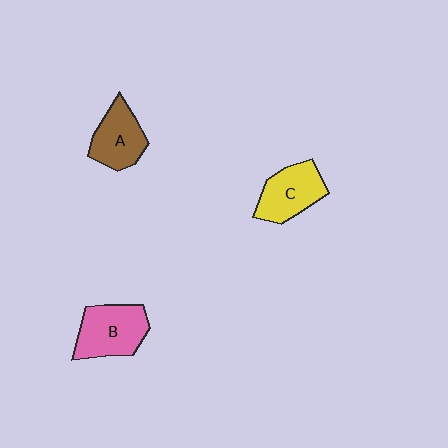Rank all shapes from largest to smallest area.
From largest to smallest: B (pink), C (yellow), A (brown).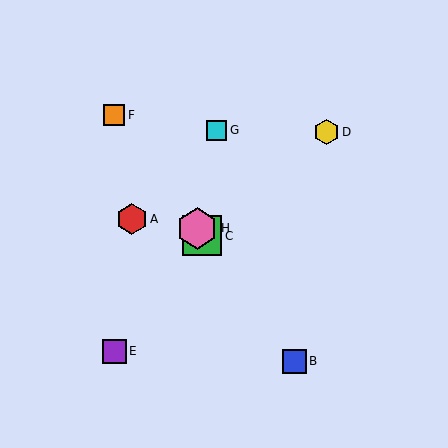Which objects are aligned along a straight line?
Objects B, C, F, H are aligned along a straight line.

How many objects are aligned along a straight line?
4 objects (B, C, F, H) are aligned along a straight line.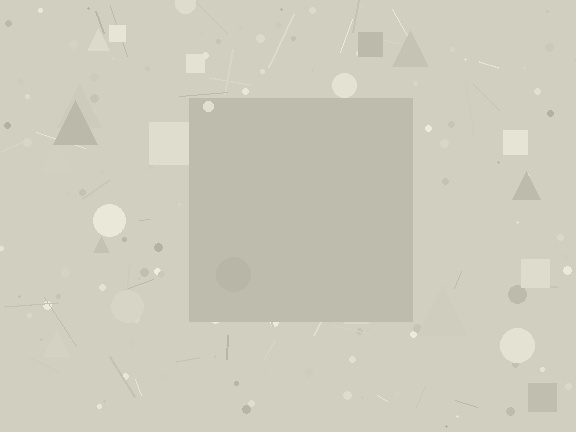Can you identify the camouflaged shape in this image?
The camouflaged shape is a square.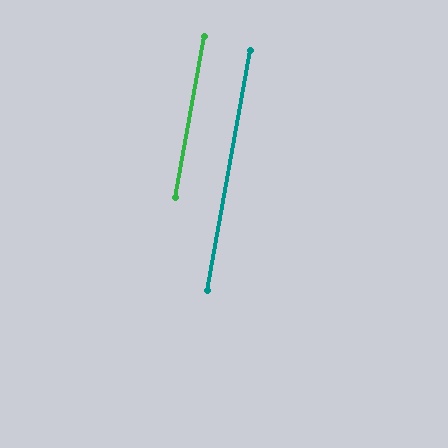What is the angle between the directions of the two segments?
Approximately 0 degrees.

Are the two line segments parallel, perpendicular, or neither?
Parallel — their directions differ by only 0.0°.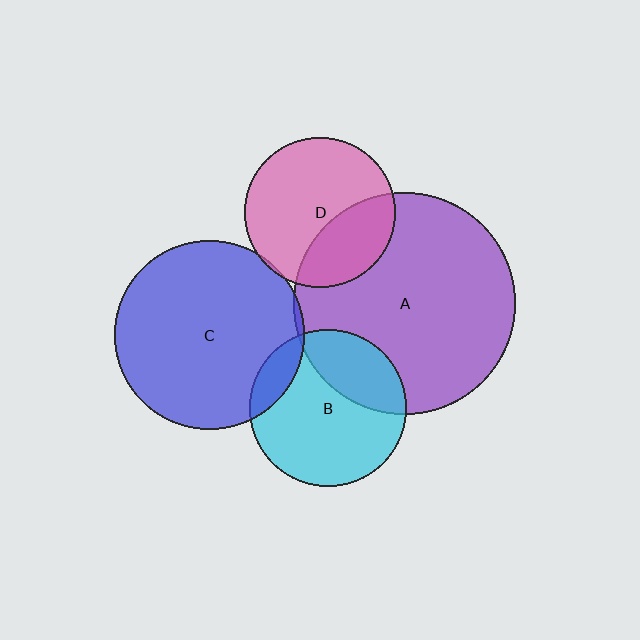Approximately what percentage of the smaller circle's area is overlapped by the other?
Approximately 5%.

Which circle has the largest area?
Circle A (purple).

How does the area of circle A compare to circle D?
Approximately 2.2 times.